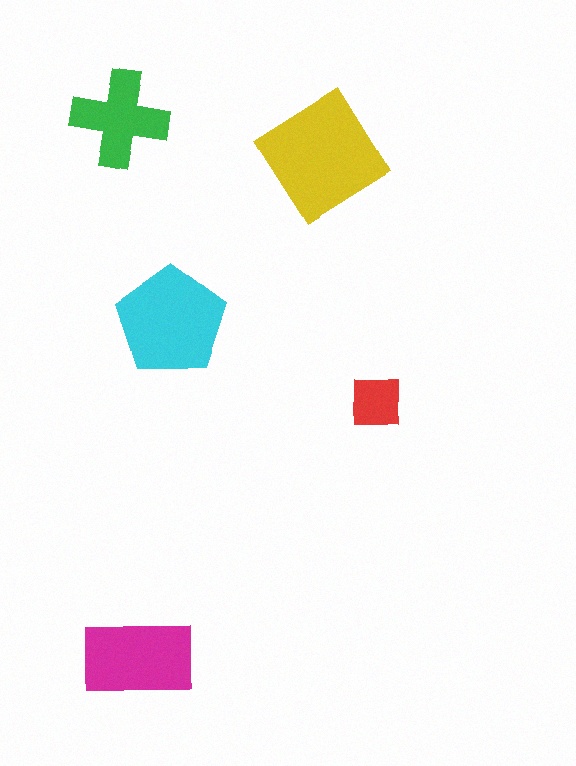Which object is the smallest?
The red square.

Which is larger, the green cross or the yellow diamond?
The yellow diamond.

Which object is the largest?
The yellow diamond.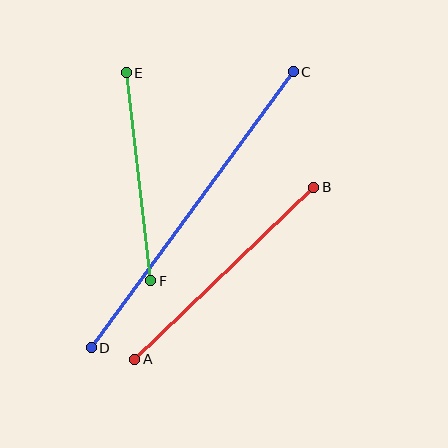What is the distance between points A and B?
The distance is approximately 248 pixels.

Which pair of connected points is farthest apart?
Points C and D are farthest apart.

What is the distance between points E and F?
The distance is approximately 209 pixels.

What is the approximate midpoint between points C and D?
The midpoint is at approximately (192, 210) pixels.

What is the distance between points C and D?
The distance is approximately 342 pixels.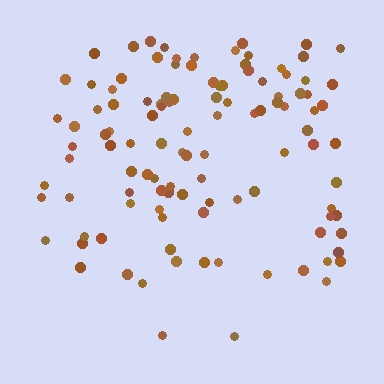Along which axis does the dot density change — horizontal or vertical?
Vertical.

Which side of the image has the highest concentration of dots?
The top.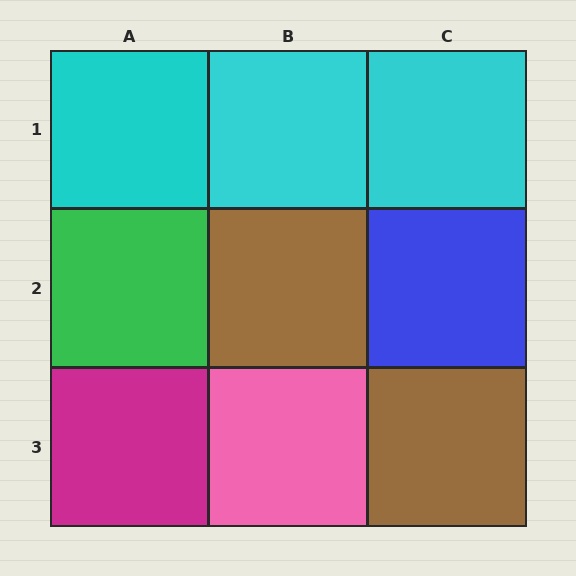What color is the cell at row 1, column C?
Cyan.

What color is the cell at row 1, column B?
Cyan.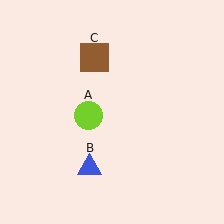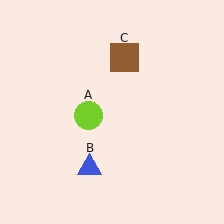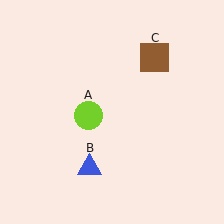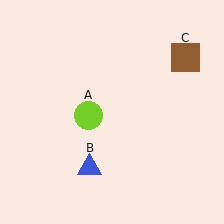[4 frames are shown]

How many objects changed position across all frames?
1 object changed position: brown square (object C).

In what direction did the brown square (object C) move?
The brown square (object C) moved right.